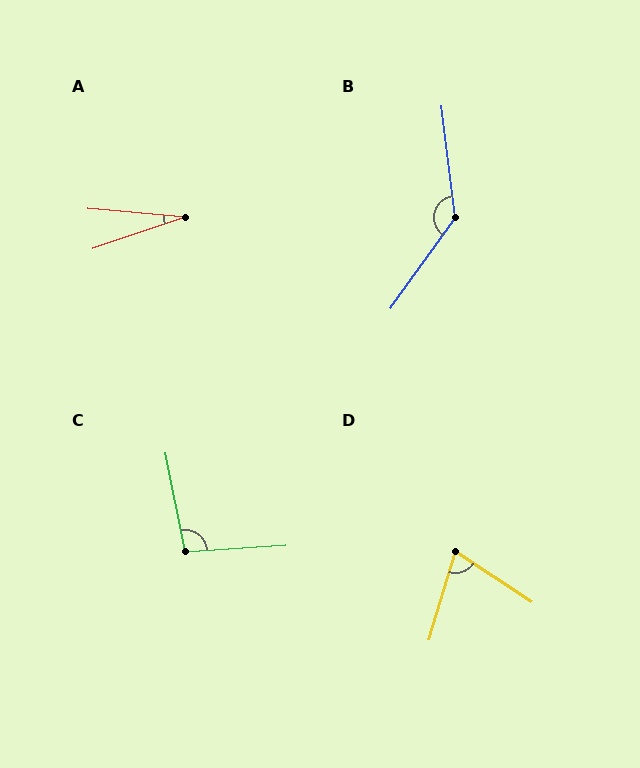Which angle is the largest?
B, at approximately 138 degrees.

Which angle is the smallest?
A, at approximately 24 degrees.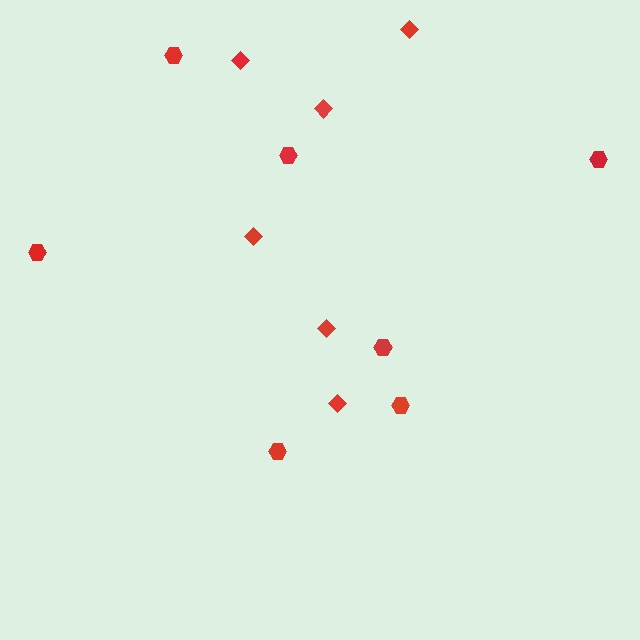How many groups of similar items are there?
There are 2 groups: one group of hexagons (7) and one group of diamonds (6).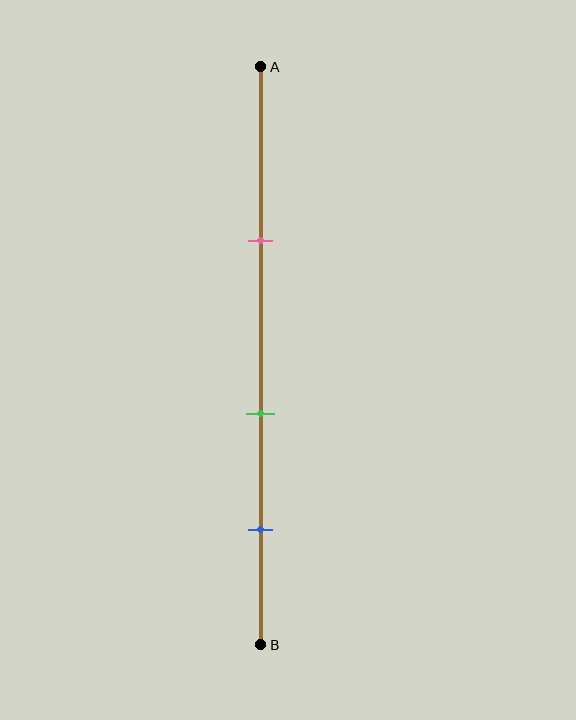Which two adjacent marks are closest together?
The green and blue marks are the closest adjacent pair.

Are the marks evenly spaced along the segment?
Yes, the marks are approximately evenly spaced.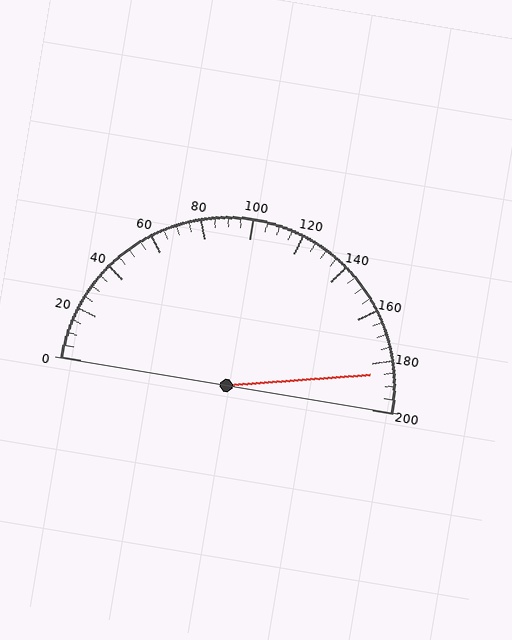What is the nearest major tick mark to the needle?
The nearest major tick mark is 180.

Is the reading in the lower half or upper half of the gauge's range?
The reading is in the upper half of the range (0 to 200).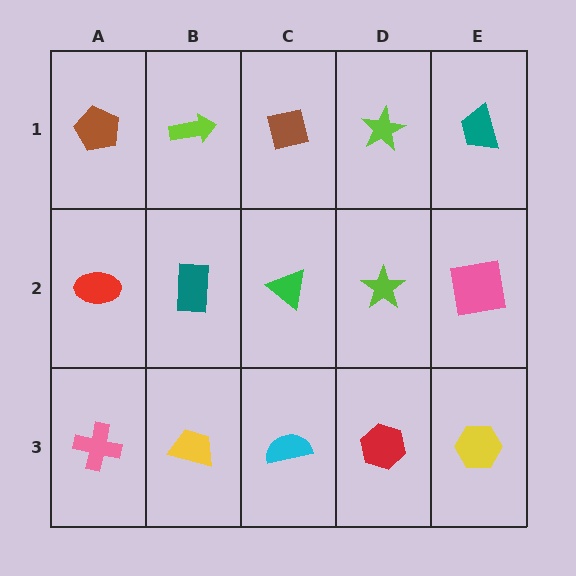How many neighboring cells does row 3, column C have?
3.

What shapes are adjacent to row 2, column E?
A teal trapezoid (row 1, column E), a yellow hexagon (row 3, column E), a lime star (row 2, column D).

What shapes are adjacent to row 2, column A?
A brown pentagon (row 1, column A), a pink cross (row 3, column A), a teal rectangle (row 2, column B).